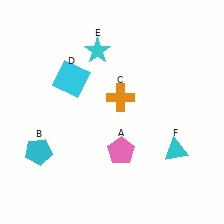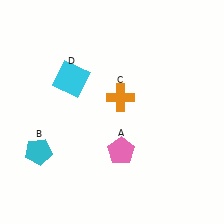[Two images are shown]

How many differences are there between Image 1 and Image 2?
There are 2 differences between the two images.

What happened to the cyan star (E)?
The cyan star (E) was removed in Image 2. It was in the top-left area of Image 1.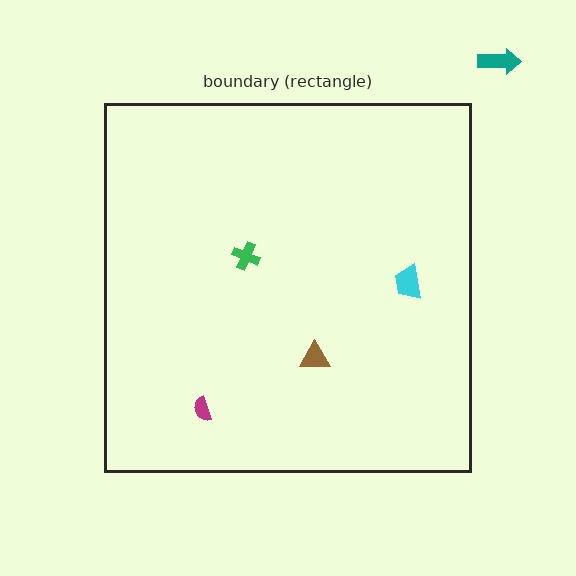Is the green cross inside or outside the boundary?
Inside.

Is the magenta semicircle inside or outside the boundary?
Inside.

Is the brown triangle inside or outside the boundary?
Inside.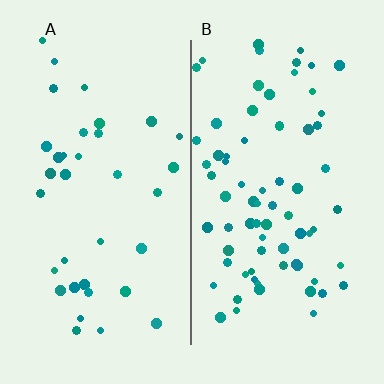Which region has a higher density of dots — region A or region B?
B (the right).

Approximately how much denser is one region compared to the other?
Approximately 2.1× — region B over region A.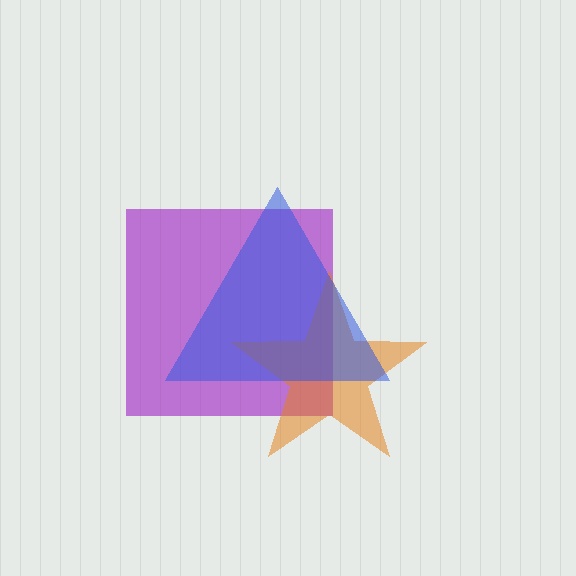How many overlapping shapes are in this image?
There are 3 overlapping shapes in the image.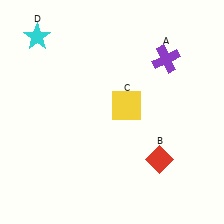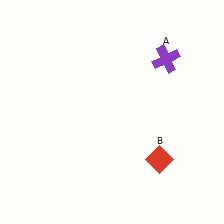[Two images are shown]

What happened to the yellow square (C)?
The yellow square (C) was removed in Image 2. It was in the top-right area of Image 1.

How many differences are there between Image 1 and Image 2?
There are 2 differences between the two images.